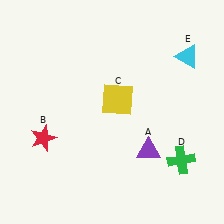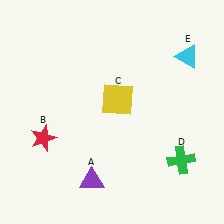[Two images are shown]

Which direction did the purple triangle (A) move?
The purple triangle (A) moved left.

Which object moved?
The purple triangle (A) moved left.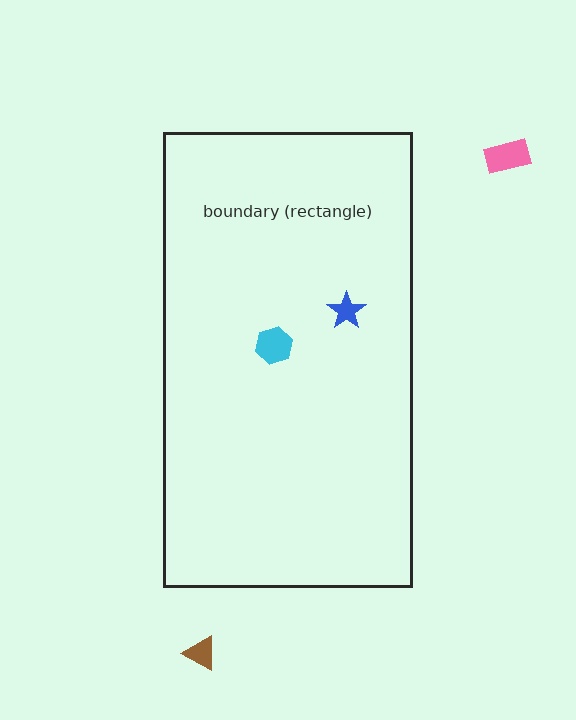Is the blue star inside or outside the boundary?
Inside.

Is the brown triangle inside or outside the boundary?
Outside.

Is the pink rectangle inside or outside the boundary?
Outside.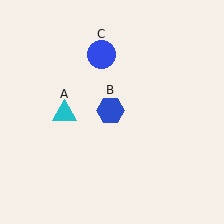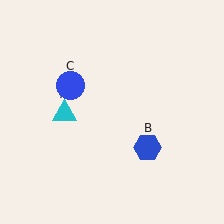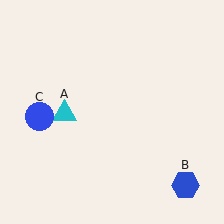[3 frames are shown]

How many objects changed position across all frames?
2 objects changed position: blue hexagon (object B), blue circle (object C).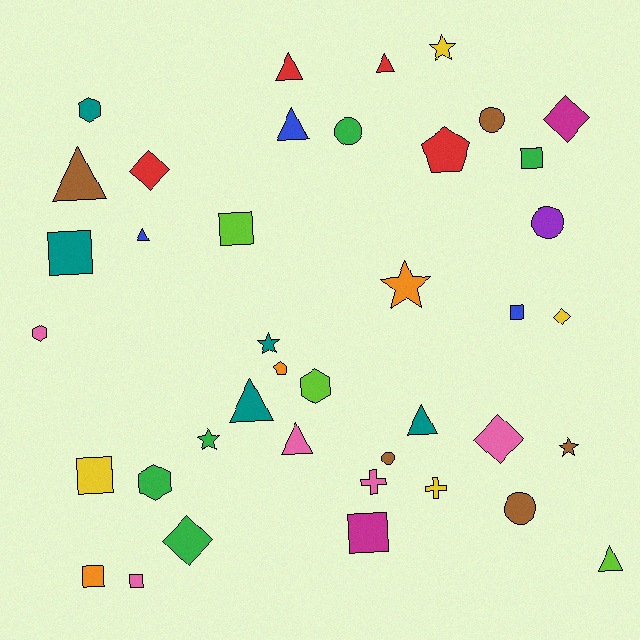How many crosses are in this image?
There are 2 crosses.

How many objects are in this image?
There are 40 objects.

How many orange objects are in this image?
There are 3 orange objects.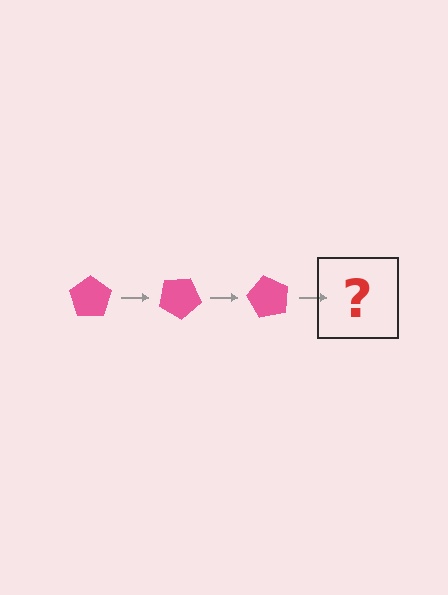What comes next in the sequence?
The next element should be a pink pentagon rotated 90 degrees.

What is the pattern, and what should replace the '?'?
The pattern is that the pentagon rotates 30 degrees each step. The '?' should be a pink pentagon rotated 90 degrees.